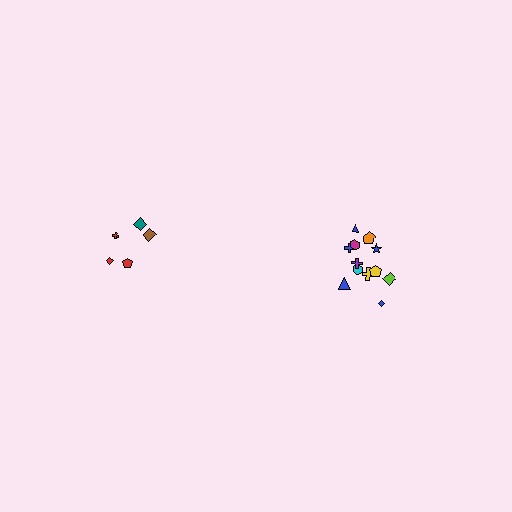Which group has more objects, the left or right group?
The right group.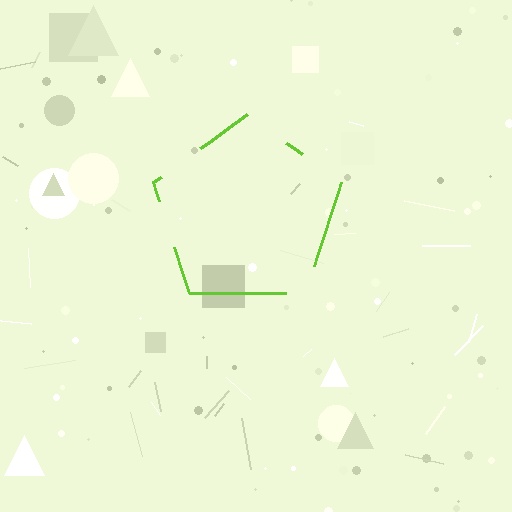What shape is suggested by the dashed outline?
The dashed outline suggests a pentagon.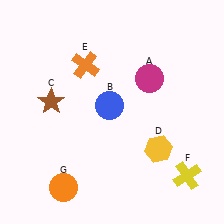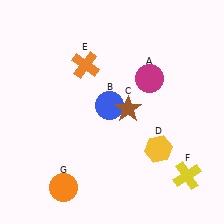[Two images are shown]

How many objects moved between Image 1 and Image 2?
1 object moved between the two images.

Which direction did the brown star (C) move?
The brown star (C) moved right.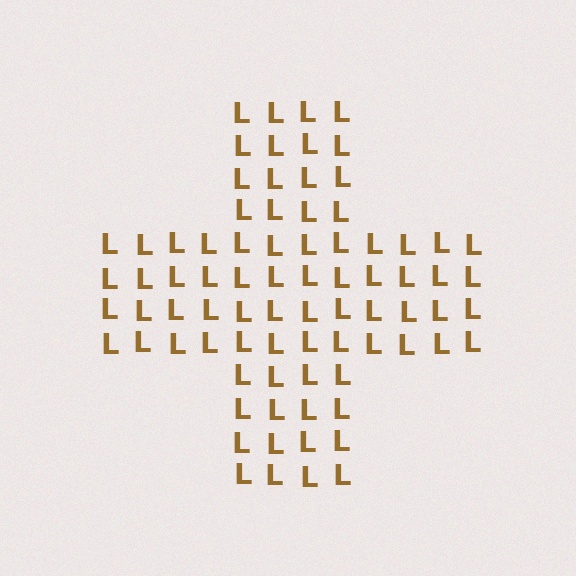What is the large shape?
The large shape is a cross.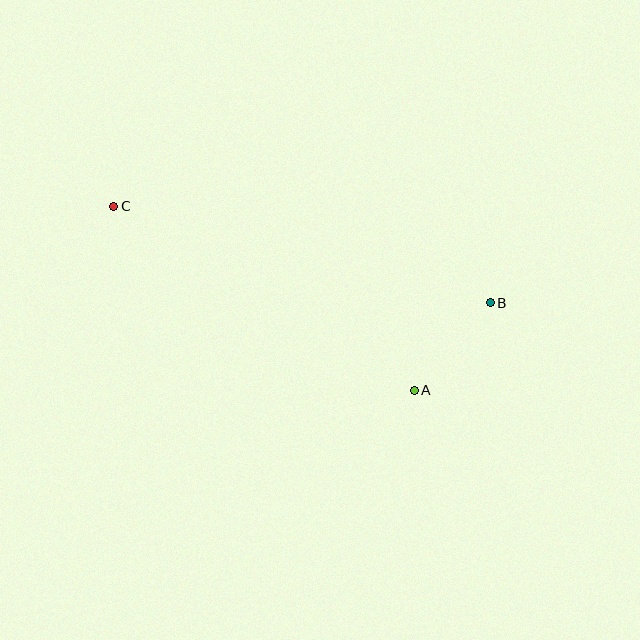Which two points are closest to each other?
Points A and B are closest to each other.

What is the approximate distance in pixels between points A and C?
The distance between A and C is approximately 352 pixels.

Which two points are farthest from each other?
Points B and C are farthest from each other.